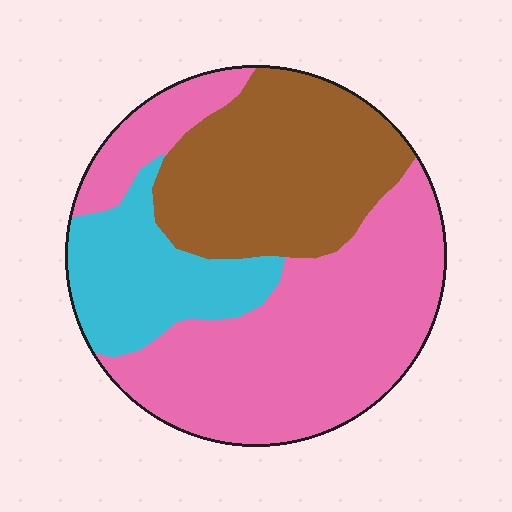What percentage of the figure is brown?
Brown covers roughly 30% of the figure.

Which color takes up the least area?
Cyan, at roughly 20%.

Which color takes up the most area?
Pink, at roughly 50%.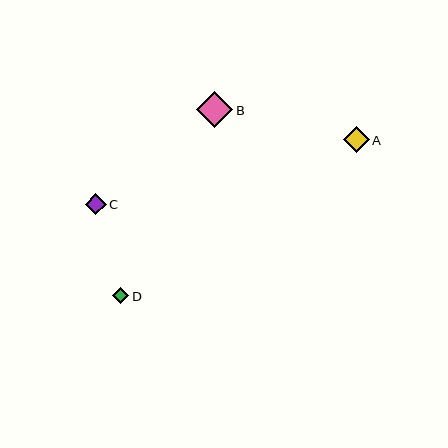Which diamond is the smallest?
Diamond D is the smallest with a size of approximately 16 pixels.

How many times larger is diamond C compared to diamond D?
Diamond C is approximately 1.3 times the size of diamond D.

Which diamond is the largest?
Diamond B is the largest with a size of approximately 36 pixels.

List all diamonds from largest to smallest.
From largest to smallest: B, A, C, D.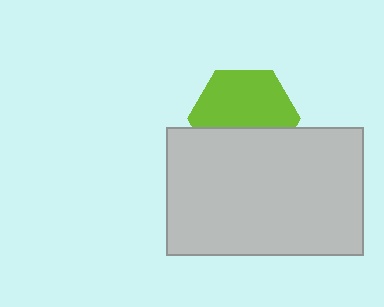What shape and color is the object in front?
The object in front is a light gray rectangle.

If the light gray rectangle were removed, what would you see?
You would see the complete lime hexagon.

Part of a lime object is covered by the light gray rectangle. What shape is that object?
It is a hexagon.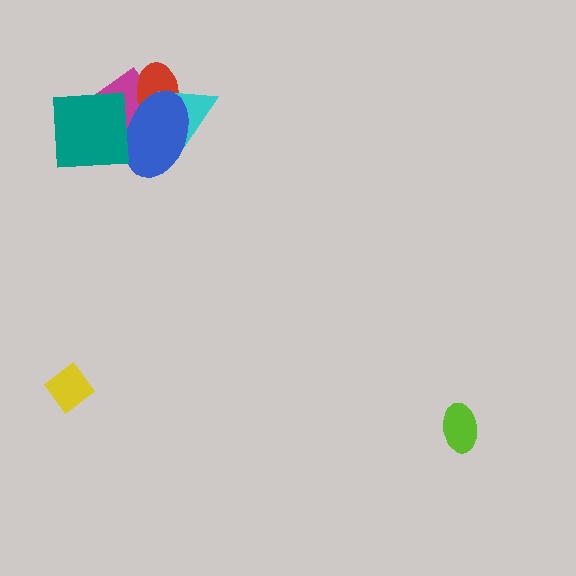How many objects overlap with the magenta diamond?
4 objects overlap with the magenta diamond.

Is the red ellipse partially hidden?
Yes, it is partially covered by another shape.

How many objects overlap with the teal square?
2 objects overlap with the teal square.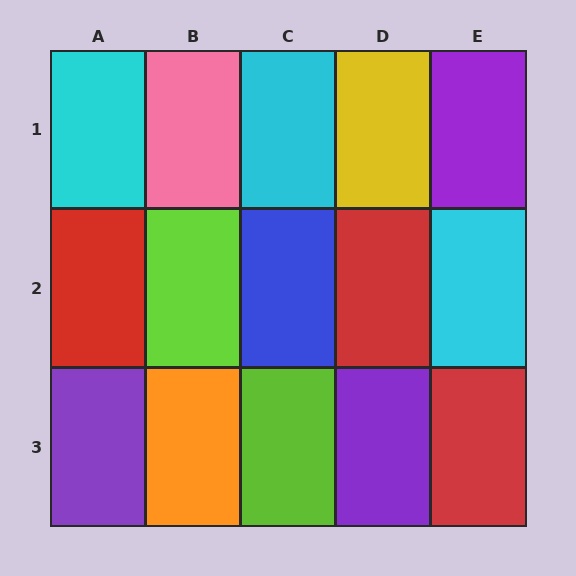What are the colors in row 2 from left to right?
Red, lime, blue, red, cyan.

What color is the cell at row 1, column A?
Cyan.